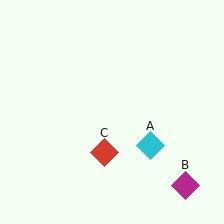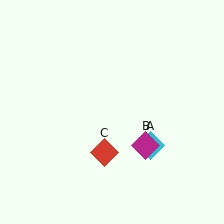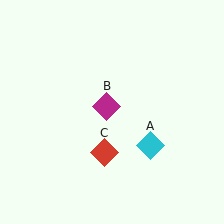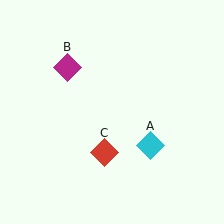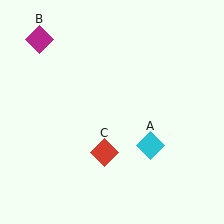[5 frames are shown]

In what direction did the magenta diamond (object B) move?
The magenta diamond (object B) moved up and to the left.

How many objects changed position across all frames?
1 object changed position: magenta diamond (object B).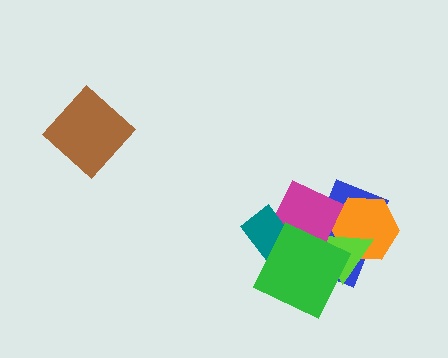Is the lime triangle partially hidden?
Yes, it is partially covered by another shape.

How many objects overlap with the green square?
4 objects overlap with the green square.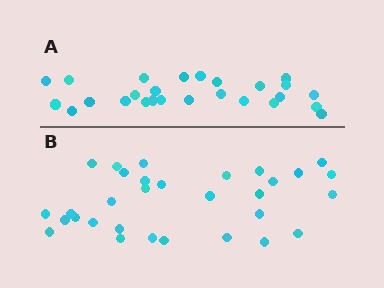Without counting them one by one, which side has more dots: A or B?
Region B (the bottom region) has more dots.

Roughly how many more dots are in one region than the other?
Region B has about 5 more dots than region A.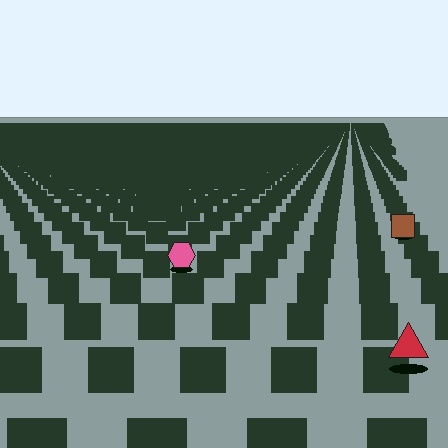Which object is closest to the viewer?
The red triangle is closest. The texture marks near it are larger and more spread out.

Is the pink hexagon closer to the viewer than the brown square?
Yes. The pink hexagon is closer — you can tell from the texture gradient: the ground texture is coarser near it.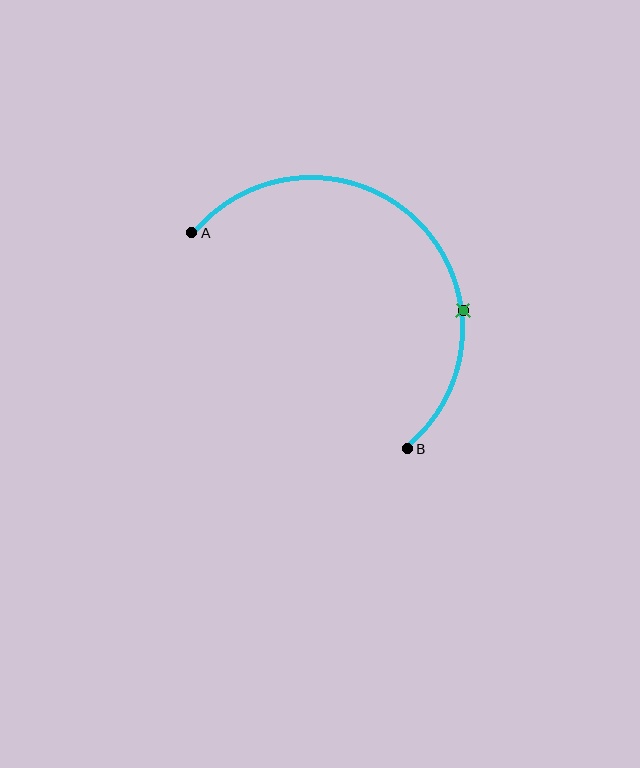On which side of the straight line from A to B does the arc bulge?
The arc bulges above and to the right of the straight line connecting A and B.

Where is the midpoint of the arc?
The arc midpoint is the point on the curve farthest from the straight line joining A and B. It sits above and to the right of that line.